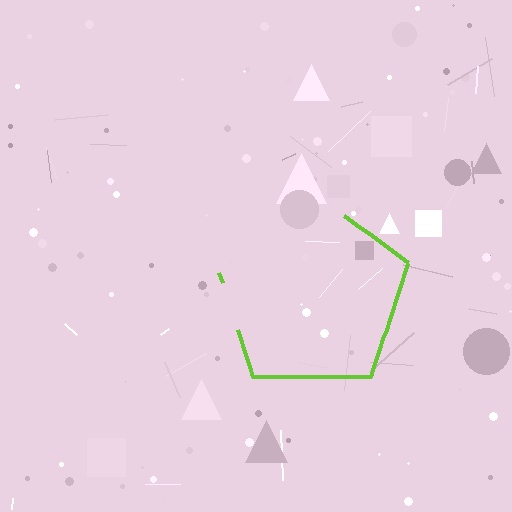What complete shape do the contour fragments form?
The contour fragments form a pentagon.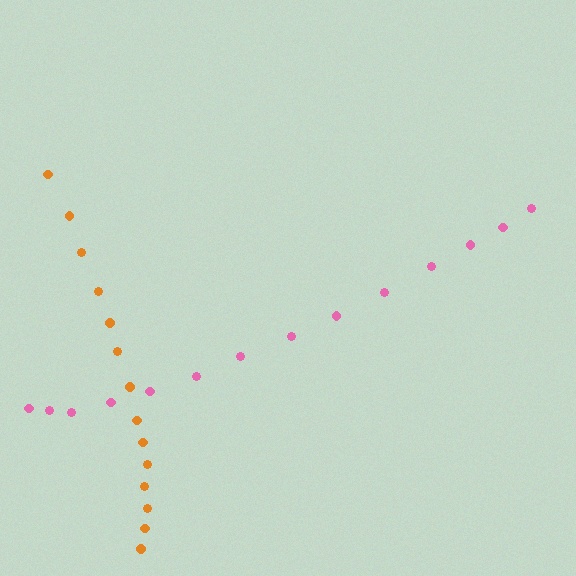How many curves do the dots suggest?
There are 2 distinct paths.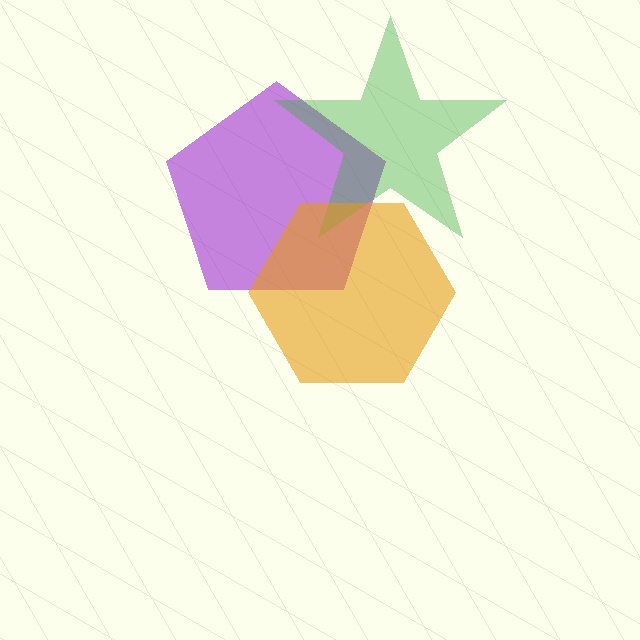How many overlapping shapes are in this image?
There are 3 overlapping shapes in the image.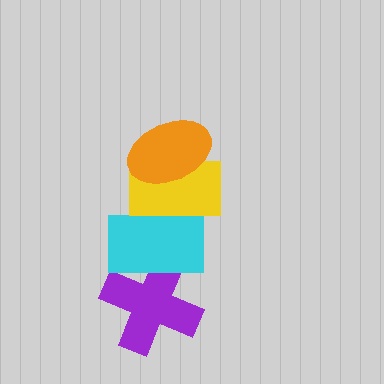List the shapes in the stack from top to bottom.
From top to bottom: the orange ellipse, the yellow rectangle, the cyan rectangle, the purple cross.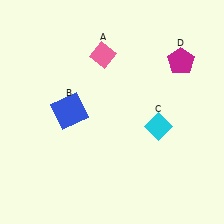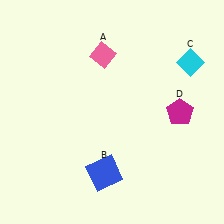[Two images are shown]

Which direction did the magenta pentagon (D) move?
The magenta pentagon (D) moved down.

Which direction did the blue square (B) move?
The blue square (B) moved down.